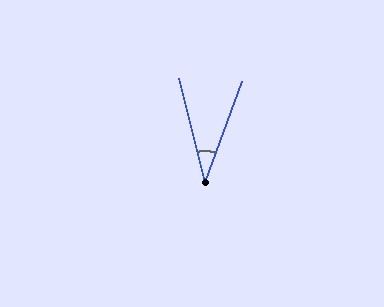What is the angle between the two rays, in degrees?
Approximately 34 degrees.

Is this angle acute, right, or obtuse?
It is acute.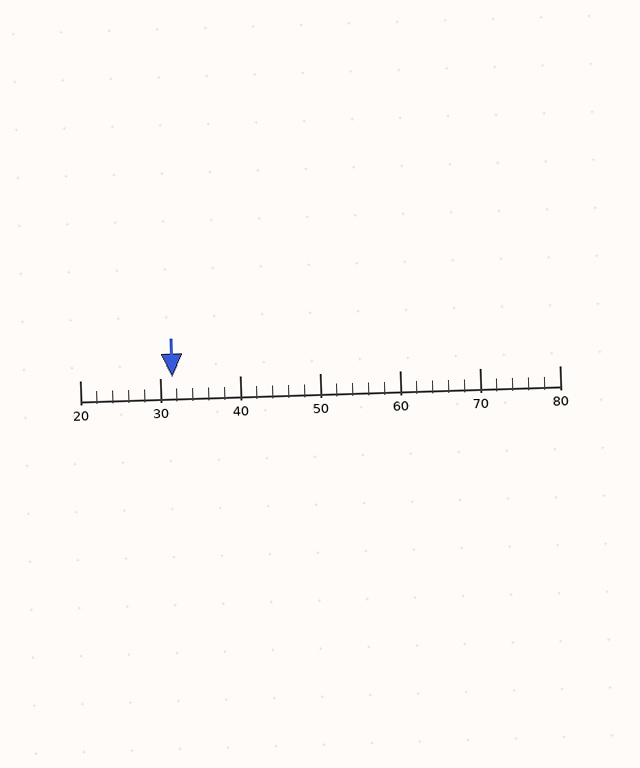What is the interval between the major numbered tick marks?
The major tick marks are spaced 10 units apart.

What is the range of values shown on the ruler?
The ruler shows values from 20 to 80.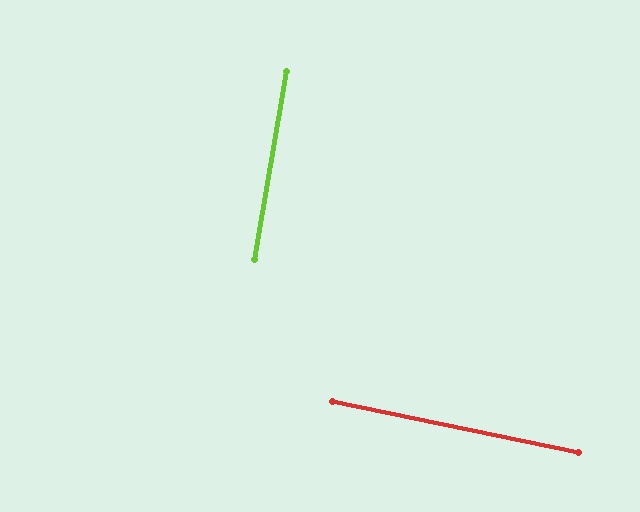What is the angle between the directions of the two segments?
Approximately 88 degrees.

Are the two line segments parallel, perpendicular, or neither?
Perpendicular — they meet at approximately 88°.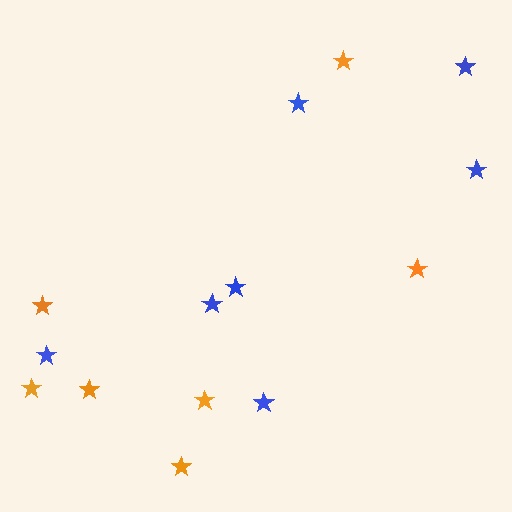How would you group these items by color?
There are 2 groups: one group of orange stars (7) and one group of blue stars (7).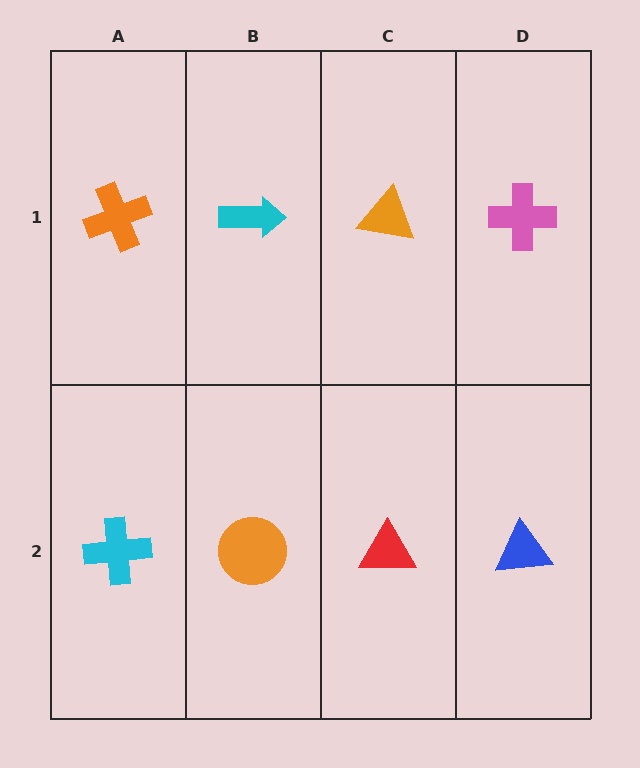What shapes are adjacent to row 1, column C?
A red triangle (row 2, column C), a cyan arrow (row 1, column B), a pink cross (row 1, column D).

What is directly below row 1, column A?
A cyan cross.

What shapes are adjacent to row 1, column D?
A blue triangle (row 2, column D), an orange triangle (row 1, column C).